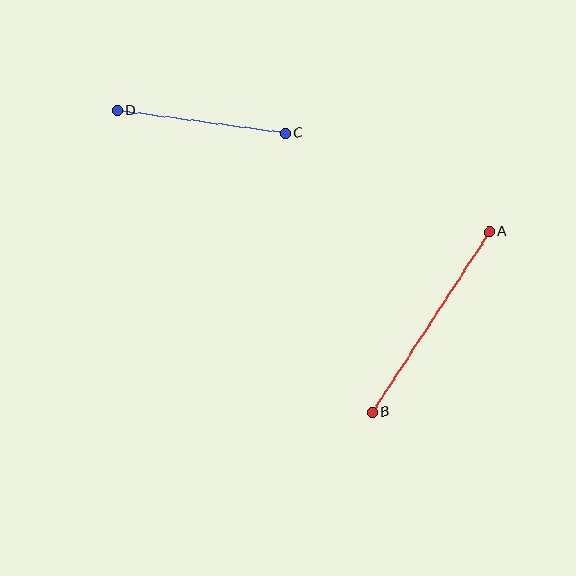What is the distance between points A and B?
The distance is approximately 215 pixels.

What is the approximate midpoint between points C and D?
The midpoint is at approximately (201, 122) pixels.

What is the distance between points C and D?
The distance is approximately 169 pixels.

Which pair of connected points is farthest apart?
Points A and B are farthest apart.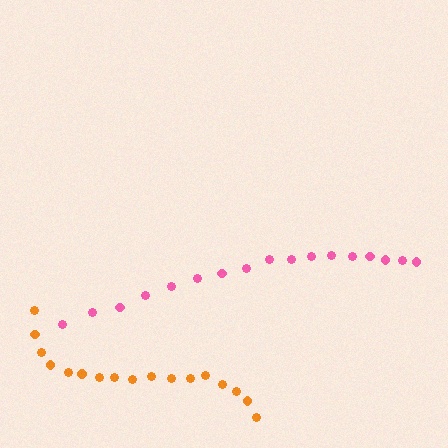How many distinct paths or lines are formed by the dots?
There are 2 distinct paths.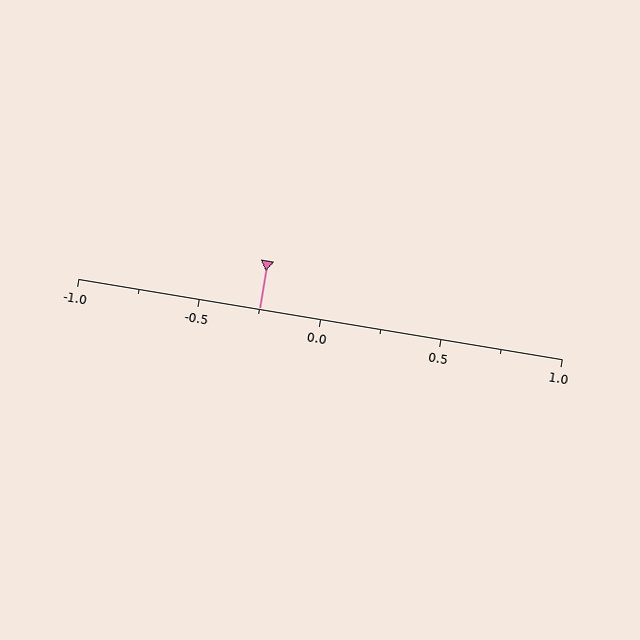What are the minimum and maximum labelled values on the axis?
The axis runs from -1.0 to 1.0.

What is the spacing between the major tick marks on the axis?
The major ticks are spaced 0.5 apart.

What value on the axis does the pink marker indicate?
The marker indicates approximately -0.25.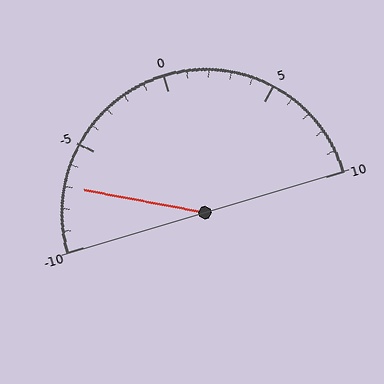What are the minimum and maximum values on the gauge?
The gauge ranges from -10 to 10.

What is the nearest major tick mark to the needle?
The nearest major tick mark is -5.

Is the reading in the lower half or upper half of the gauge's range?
The reading is in the lower half of the range (-10 to 10).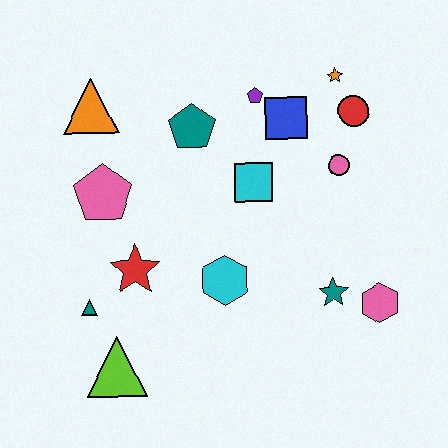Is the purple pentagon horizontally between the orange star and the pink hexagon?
No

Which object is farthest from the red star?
The orange star is farthest from the red star.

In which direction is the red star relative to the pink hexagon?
The red star is to the left of the pink hexagon.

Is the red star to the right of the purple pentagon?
No